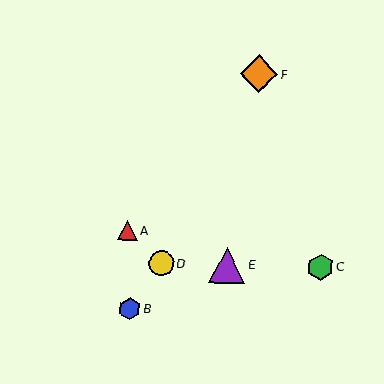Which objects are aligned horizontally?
Objects C, D, E are aligned horizontally.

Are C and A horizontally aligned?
No, C is at y≈267 and A is at y≈230.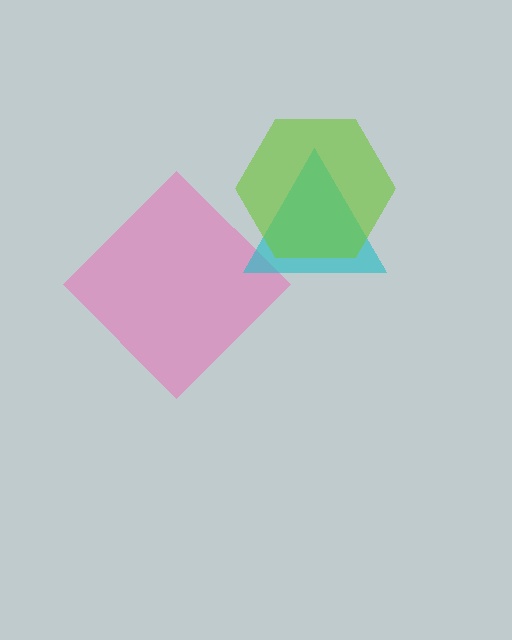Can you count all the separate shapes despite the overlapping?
Yes, there are 3 separate shapes.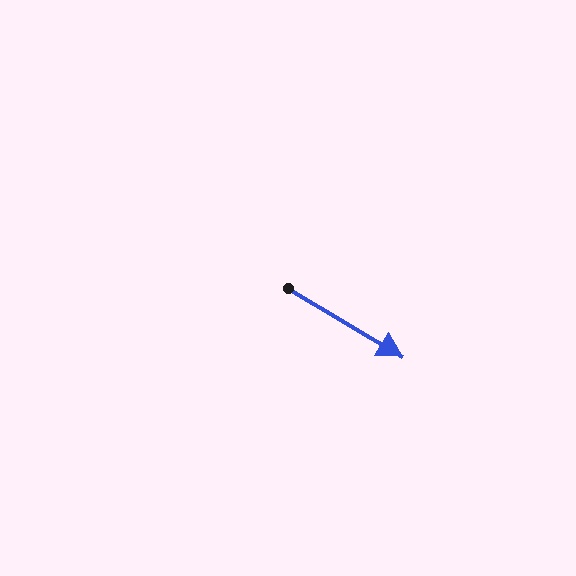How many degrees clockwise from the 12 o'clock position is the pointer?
Approximately 121 degrees.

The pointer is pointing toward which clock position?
Roughly 4 o'clock.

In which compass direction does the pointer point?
Southeast.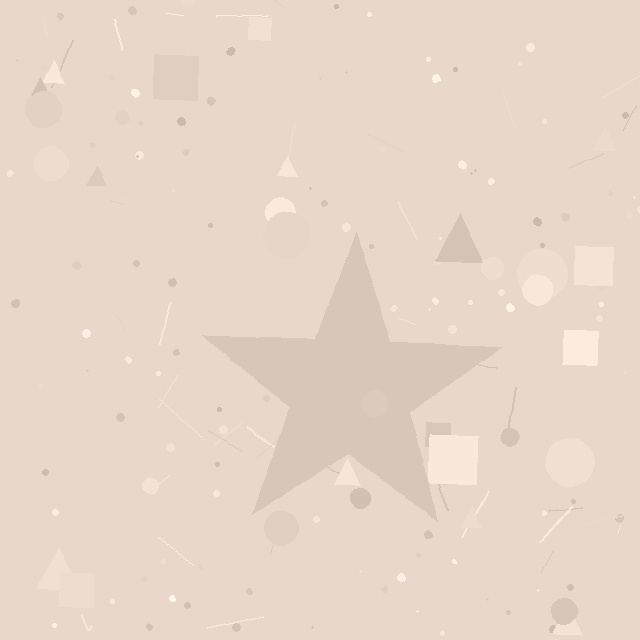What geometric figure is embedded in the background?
A star is embedded in the background.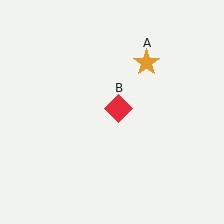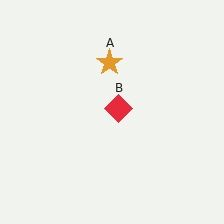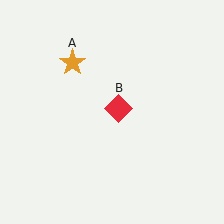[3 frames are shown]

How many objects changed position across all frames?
1 object changed position: orange star (object A).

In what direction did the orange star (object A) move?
The orange star (object A) moved left.